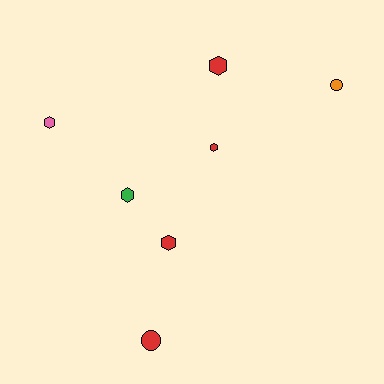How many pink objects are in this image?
There is 1 pink object.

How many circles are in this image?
There are 2 circles.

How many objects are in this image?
There are 7 objects.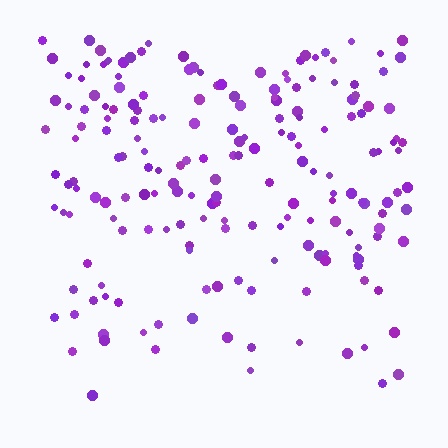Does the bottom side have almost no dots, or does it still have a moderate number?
Still a moderate number, just noticeably fewer than the top.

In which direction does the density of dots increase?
From bottom to top, with the top side densest.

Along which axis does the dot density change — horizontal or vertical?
Vertical.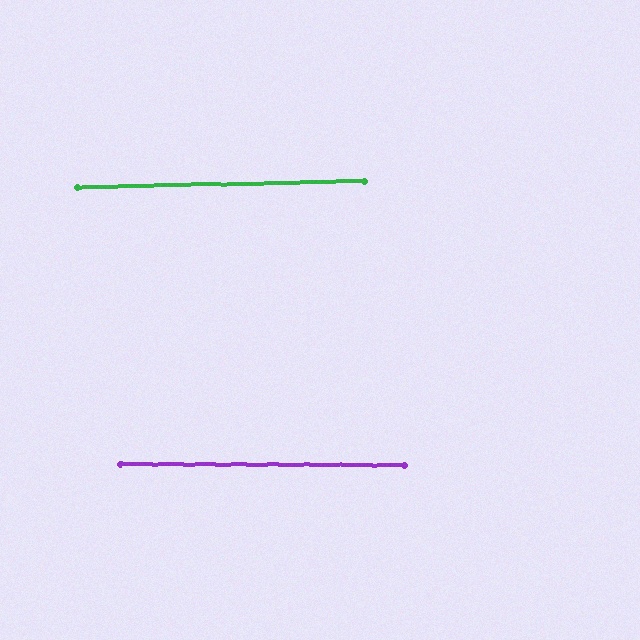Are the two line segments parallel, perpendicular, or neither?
Parallel — their directions differ by only 1.2°.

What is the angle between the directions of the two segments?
Approximately 1 degree.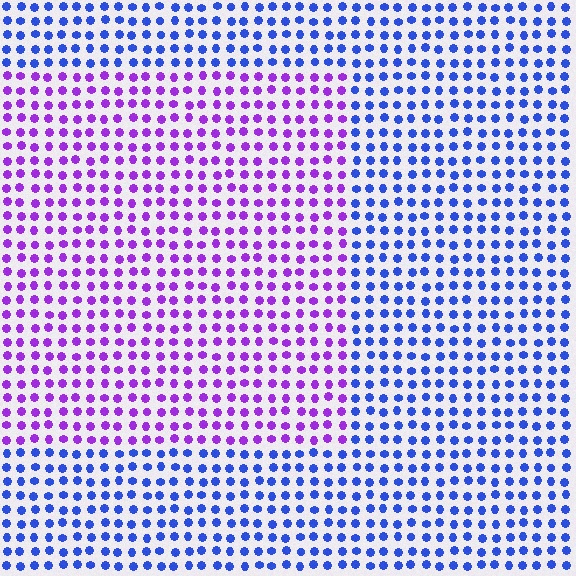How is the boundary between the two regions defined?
The boundary is defined purely by a slight shift in hue (about 51 degrees). Spacing, size, and orientation are identical on both sides.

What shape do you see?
I see a rectangle.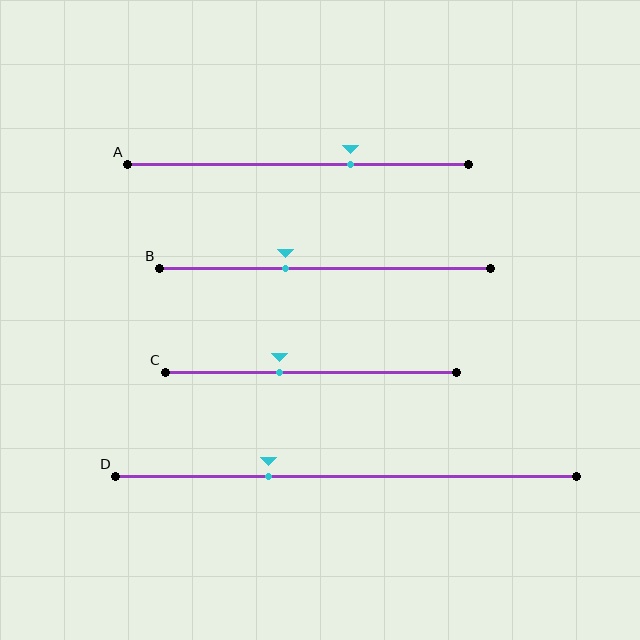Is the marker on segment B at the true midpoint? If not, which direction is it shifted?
No, the marker on segment B is shifted to the left by about 12% of the segment length.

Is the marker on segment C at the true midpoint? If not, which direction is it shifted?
No, the marker on segment C is shifted to the left by about 11% of the segment length.